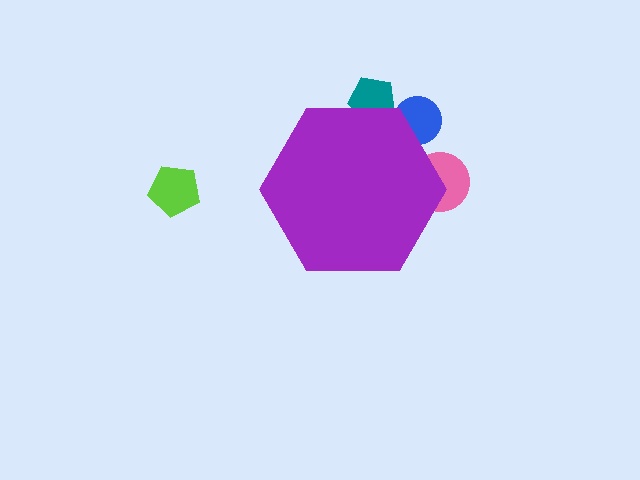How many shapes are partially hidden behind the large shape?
3 shapes are partially hidden.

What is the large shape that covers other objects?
A purple hexagon.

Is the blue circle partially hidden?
Yes, the blue circle is partially hidden behind the purple hexagon.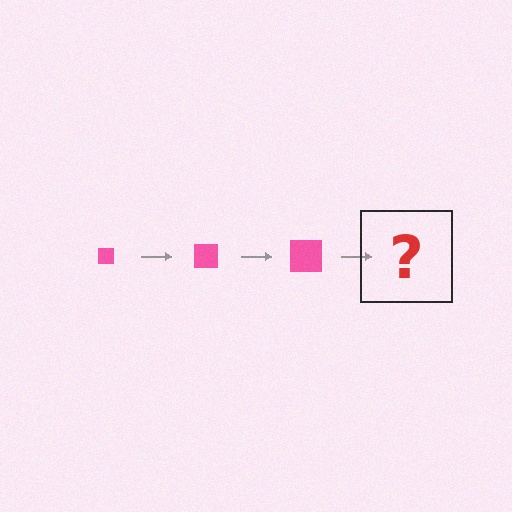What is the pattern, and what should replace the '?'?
The pattern is that the square gets progressively larger each step. The '?' should be a pink square, larger than the previous one.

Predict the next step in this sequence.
The next step is a pink square, larger than the previous one.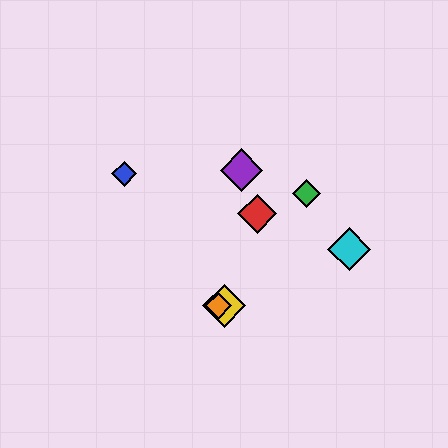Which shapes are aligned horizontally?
The yellow diamond, the orange diamond are aligned horizontally.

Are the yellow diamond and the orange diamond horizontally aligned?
Yes, both are at y≈306.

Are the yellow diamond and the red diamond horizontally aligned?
No, the yellow diamond is at y≈306 and the red diamond is at y≈214.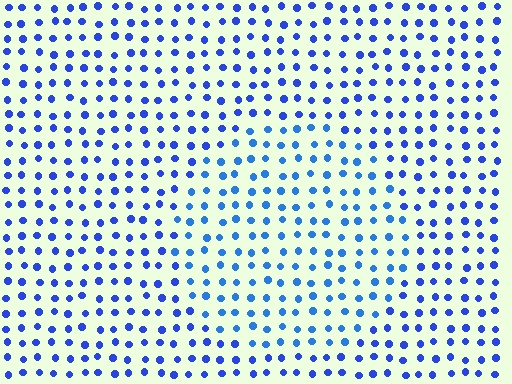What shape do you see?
I see a circle.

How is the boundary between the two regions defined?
The boundary is defined purely by a slight shift in hue (about 18 degrees). Spacing, size, and orientation are identical on both sides.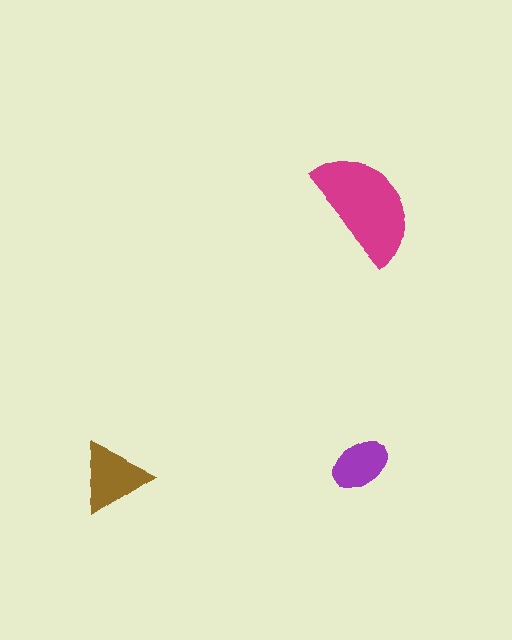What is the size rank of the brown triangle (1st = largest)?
2nd.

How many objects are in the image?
There are 3 objects in the image.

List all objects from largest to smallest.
The magenta semicircle, the brown triangle, the purple ellipse.